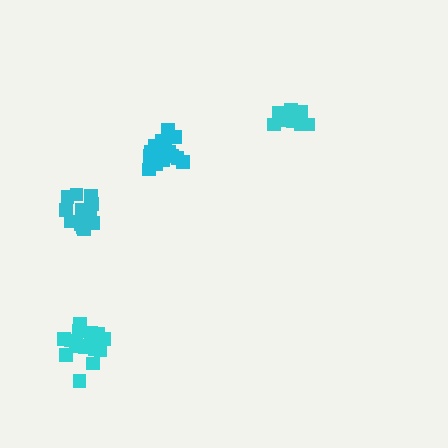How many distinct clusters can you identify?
There are 4 distinct clusters.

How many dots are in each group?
Group 1: 17 dots, Group 2: 13 dots, Group 3: 17 dots, Group 4: 14 dots (61 total).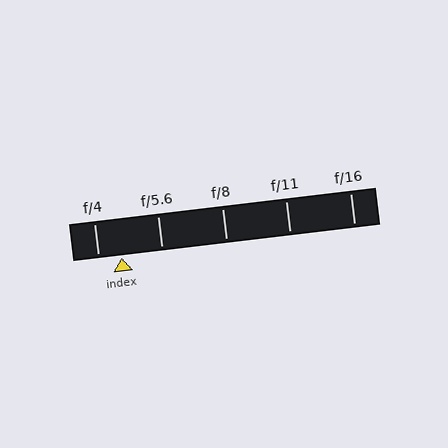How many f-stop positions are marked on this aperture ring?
There are 5 f-stop positions marked.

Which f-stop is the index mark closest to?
The index mark is closest to f/4.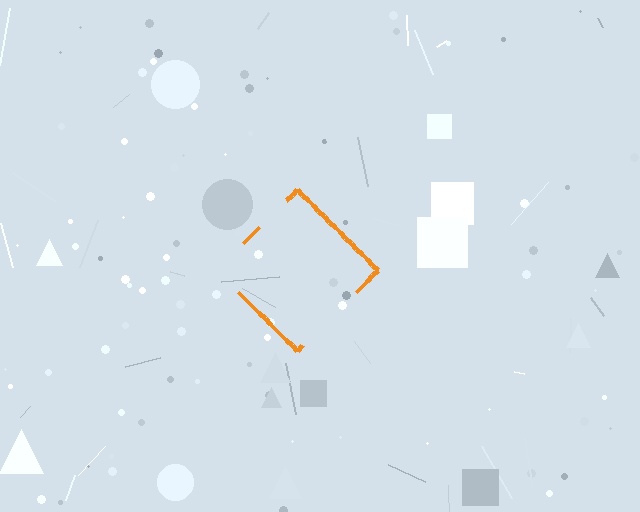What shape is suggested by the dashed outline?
The dashed outline suggests a diamond.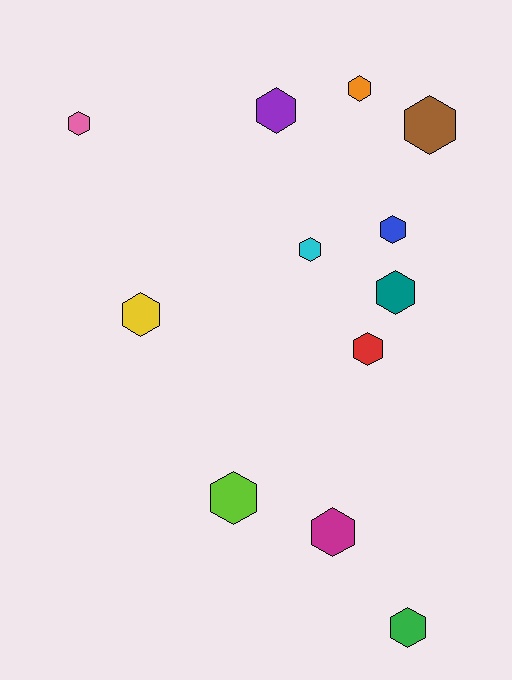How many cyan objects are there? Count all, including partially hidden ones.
There is 1 cyan object.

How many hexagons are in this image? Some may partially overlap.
There are 12 hexagons.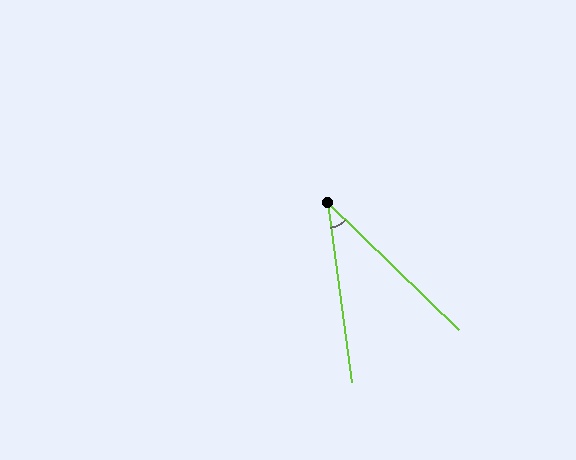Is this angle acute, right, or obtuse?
It is acute.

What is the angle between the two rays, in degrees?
Approximately 38 degrees.